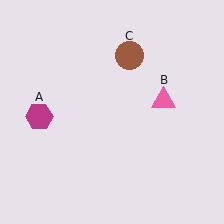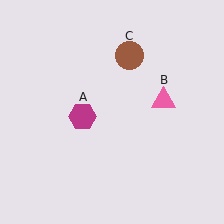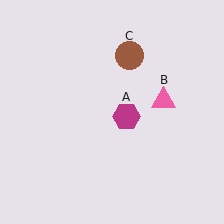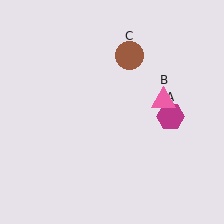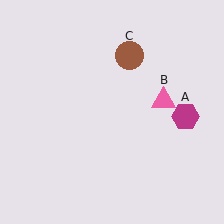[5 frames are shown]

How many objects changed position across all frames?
1 object changed position: magenta hexagon (object A).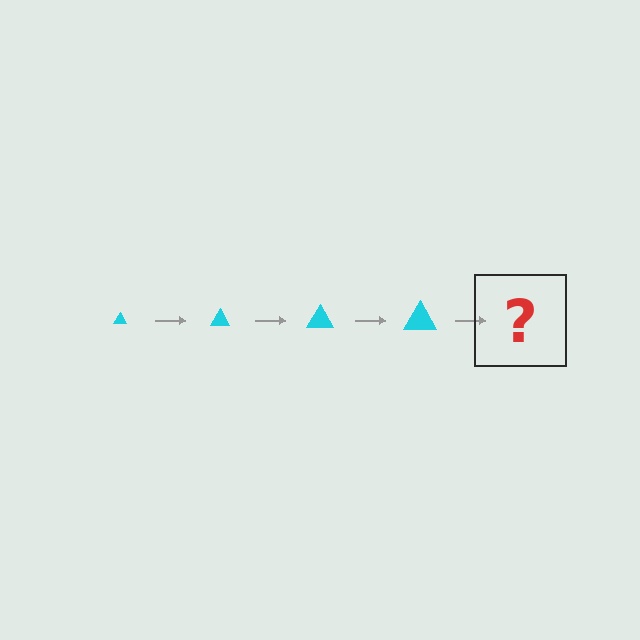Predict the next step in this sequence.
The next step is a cyan triangle, larger than the previous one.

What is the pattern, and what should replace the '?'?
The pattern is that the triangle gets progressively larger each step. The '?' should be a cyan triangle, larger than the previous one.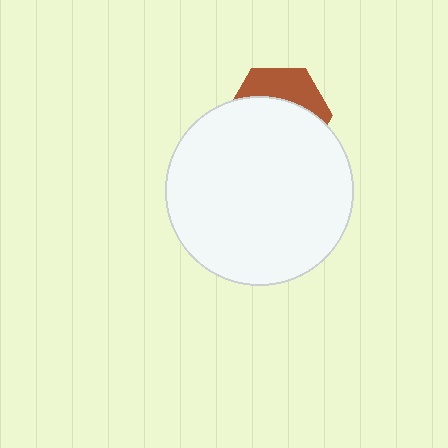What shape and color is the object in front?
The object in front is a white circle.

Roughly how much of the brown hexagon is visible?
A small part of it is visible (roughly 34%).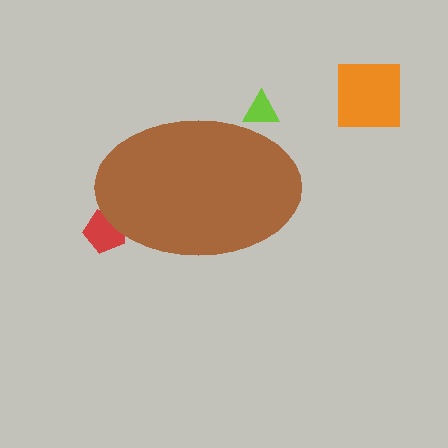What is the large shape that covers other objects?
A brown ellipse.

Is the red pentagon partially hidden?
Yes, the red pentagon is partially hidden behind the brown ellipse.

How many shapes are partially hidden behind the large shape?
2 shapes are partially hidden.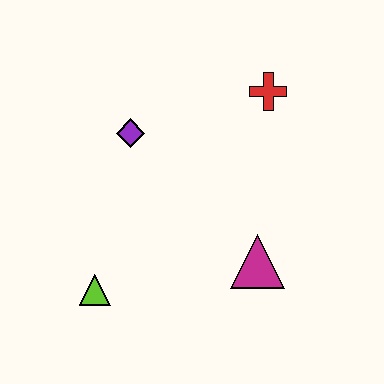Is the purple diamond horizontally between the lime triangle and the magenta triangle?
Yes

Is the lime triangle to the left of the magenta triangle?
Yes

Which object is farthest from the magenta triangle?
The purple diamond is farthest from the magenta triangle.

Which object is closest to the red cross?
The purple diamond is closest to the red cross.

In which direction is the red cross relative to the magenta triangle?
The red cross is above the magenta triangle.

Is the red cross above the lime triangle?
Yes